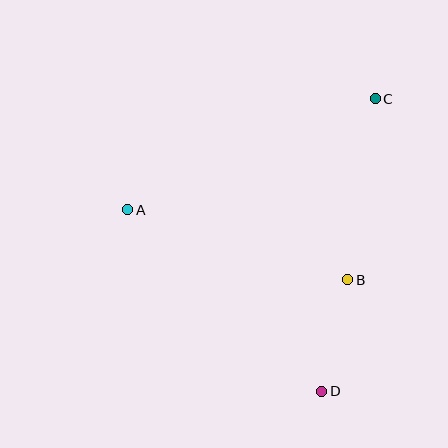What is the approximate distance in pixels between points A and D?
The distance between A and D is approximately 266 pixels.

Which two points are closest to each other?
Points B and D are closest to each other.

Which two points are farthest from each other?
Points C and D are farthest from each other.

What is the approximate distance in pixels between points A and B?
The distance between A and B is approximately 231 pixels.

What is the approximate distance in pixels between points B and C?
The distance between B and C is approximately 183 pixels.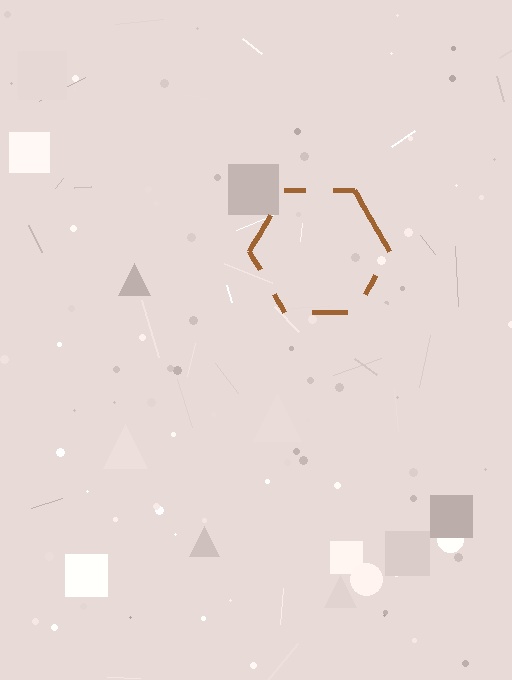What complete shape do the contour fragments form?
The contour fragments form a hexagon.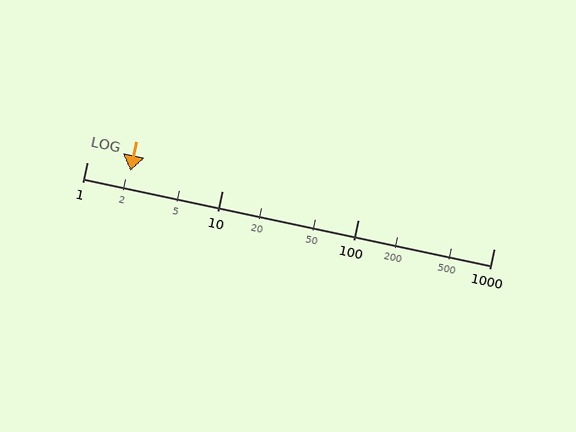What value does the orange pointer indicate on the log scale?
The pointer indicates approximately 2.1.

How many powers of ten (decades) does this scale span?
The scale spans 3 decades, from 1 to 1000.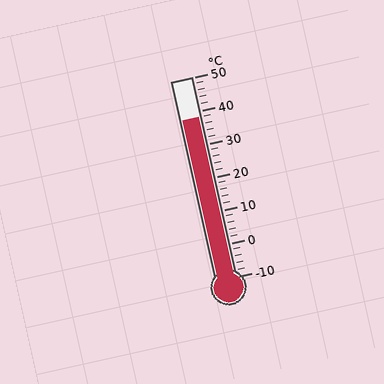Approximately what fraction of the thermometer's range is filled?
The thermometer is filled to approximately 80% of its range.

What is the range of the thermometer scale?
The thermometer scale ranges from -10°C to 50°C.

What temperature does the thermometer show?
The thermometer shows approximately 38°C.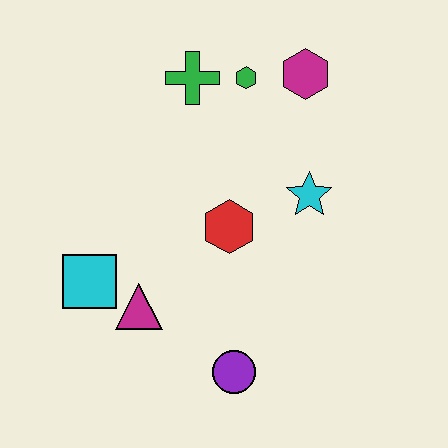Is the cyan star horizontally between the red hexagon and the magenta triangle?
No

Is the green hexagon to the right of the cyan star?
No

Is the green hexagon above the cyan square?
Yes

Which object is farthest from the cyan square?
The magenta hexagon is farthest from the cyan square.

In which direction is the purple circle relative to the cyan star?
The purple circle is below the cyan star.